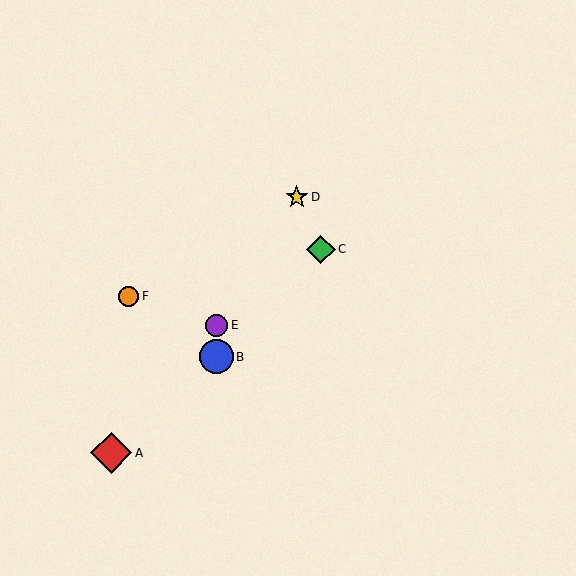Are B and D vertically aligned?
No, B is at x≈217 and D is at x≈297.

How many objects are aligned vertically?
2 objects (B, E) are aligned vertically.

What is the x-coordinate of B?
Object B is at x≈217.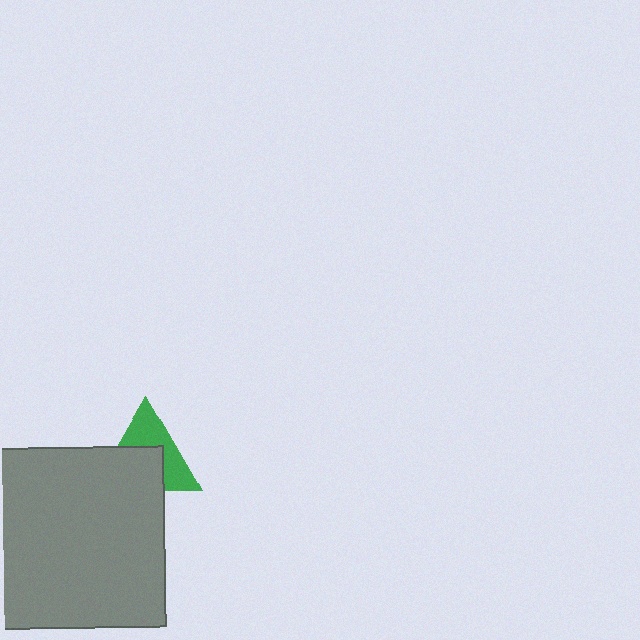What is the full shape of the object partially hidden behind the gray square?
The partially hidden object is a green triangle.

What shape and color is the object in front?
The object in front is a gray square.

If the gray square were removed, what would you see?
You would see the complete green triangle.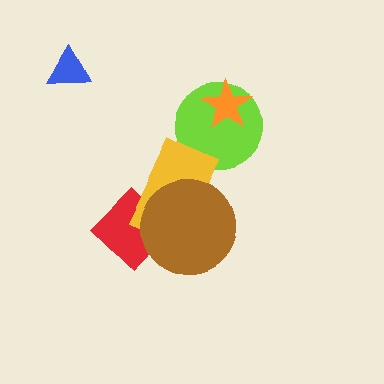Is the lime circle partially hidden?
Yes, it is partially covered by another shape.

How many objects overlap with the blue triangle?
0 objects overlap with the blue triangle.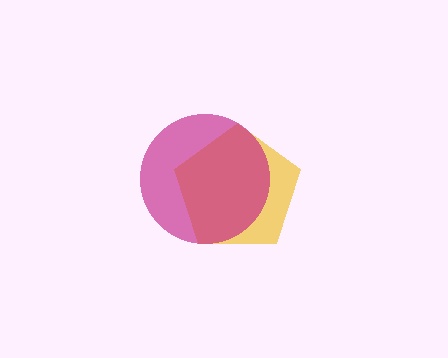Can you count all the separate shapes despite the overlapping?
Yes, there are 2 separate shapes.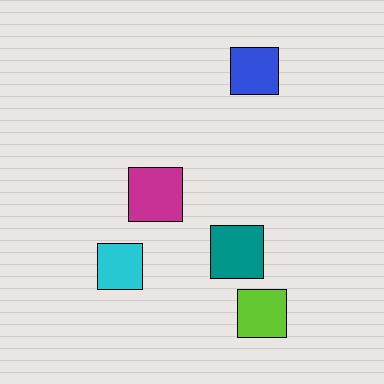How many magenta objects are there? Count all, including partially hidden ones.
There is 1 magenta object.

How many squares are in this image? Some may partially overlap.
There are 5 squares.